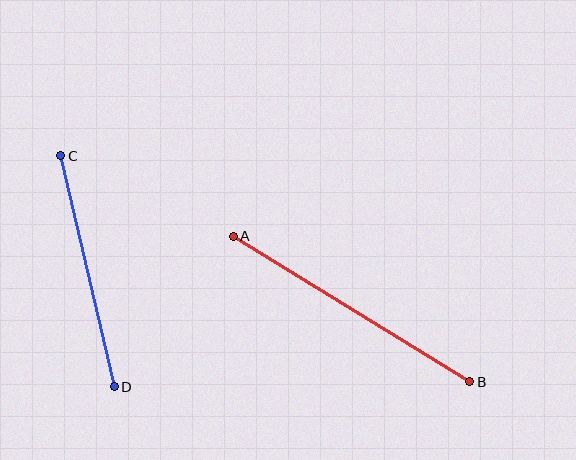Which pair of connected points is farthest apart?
Points A and B are farthest apart.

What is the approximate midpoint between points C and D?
The midpoint is at approximately (88, 271) pixels.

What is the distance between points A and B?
The distance is approximately 278 pixels.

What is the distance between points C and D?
The distance is approximately 237 pixels.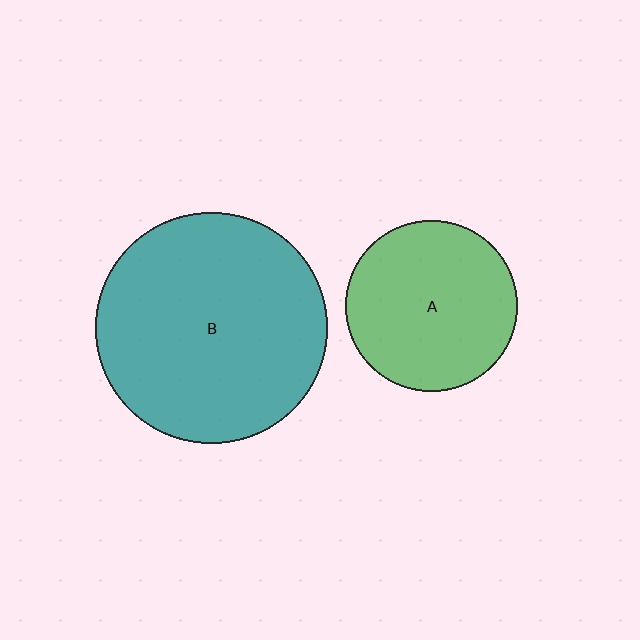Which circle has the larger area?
Circle B (teal).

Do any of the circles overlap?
No, none of the circles overlap.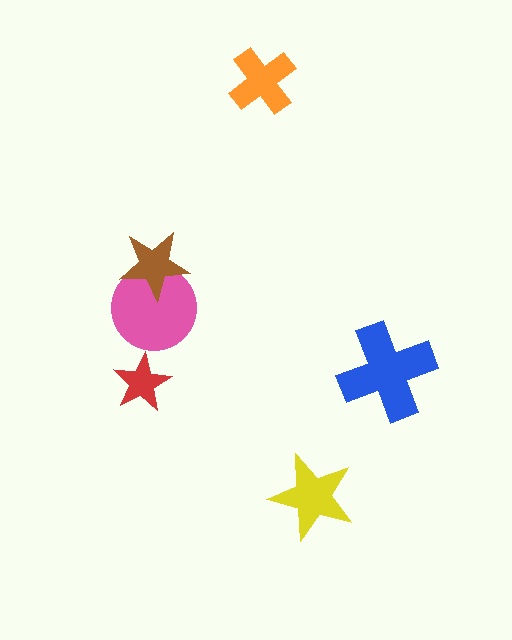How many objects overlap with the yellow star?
0 objects overlap with the yellow star.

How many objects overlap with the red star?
0 objects overlap with the red star.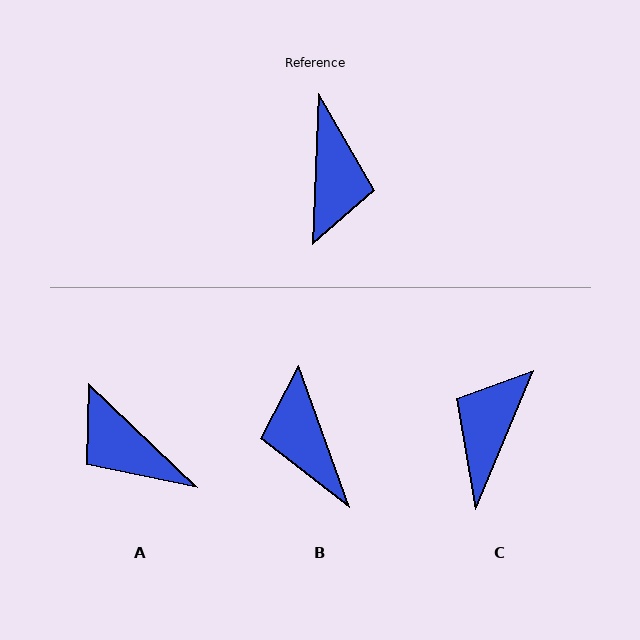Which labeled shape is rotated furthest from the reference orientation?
C, about 160 degrees away.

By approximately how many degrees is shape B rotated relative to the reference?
Approximately 158 degrees clockwise.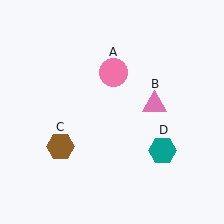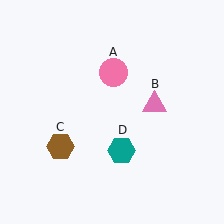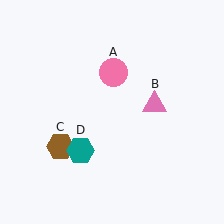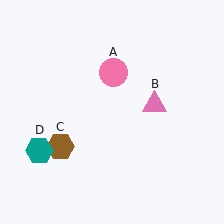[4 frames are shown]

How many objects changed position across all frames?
1 object changed position: teal hexagon (object D).